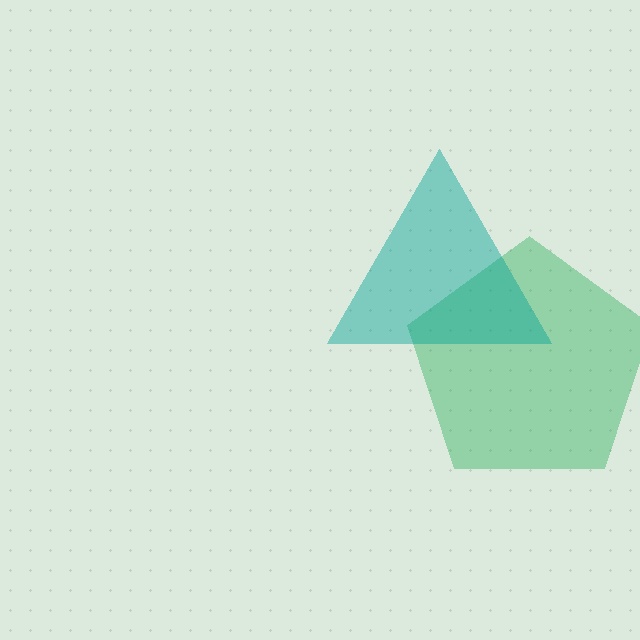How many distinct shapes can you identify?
There are 2 distinct shapes: a green pentagon, a teal triangle.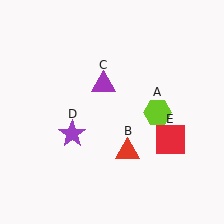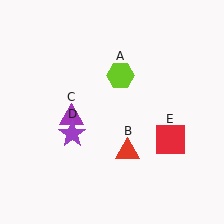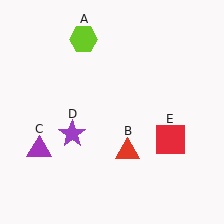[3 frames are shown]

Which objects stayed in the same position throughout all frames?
Red triangle (object B) and purple star (object D) and red square (object E) remained stationary.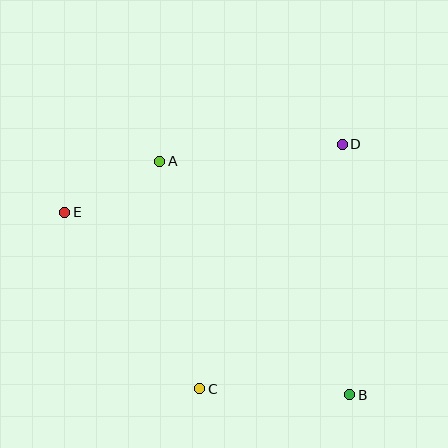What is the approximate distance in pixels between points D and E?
The distance between D and E is approximately 286 pixels.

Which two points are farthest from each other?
Points B and E are farthest from each other.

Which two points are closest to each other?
Points A and E are closest to each other.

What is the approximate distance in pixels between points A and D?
The distance between A and D is approximately 184 pixels.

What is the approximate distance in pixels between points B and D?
The distance between B and D is approximately 251 pixels.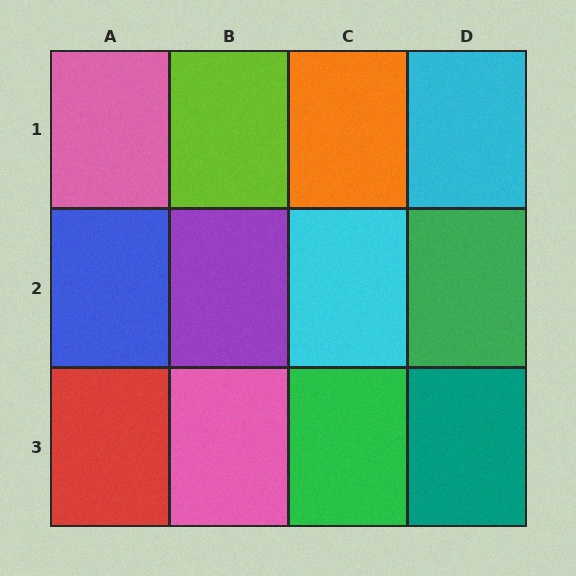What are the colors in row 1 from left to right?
Pink, lime, orange, cyan.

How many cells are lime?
1 cell is lime.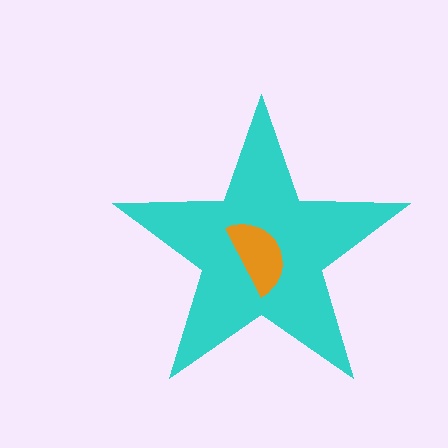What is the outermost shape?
The cyan star.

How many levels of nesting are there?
2.